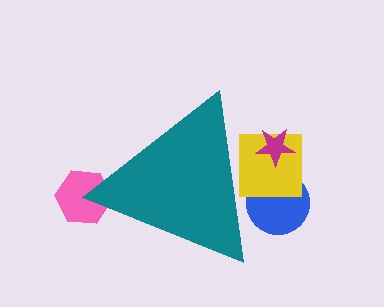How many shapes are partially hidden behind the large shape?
4 shapes are partially hidden.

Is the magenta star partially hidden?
Yes, the magenta star is partially hidden behind the teal triangle.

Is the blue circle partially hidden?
Yes, the blue circle is partially hidden behind the teal triangle.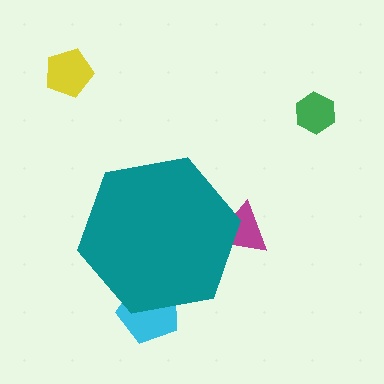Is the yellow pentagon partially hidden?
No, the yellow pentagon is fully visible.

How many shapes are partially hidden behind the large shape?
2 shapes are partially hidden.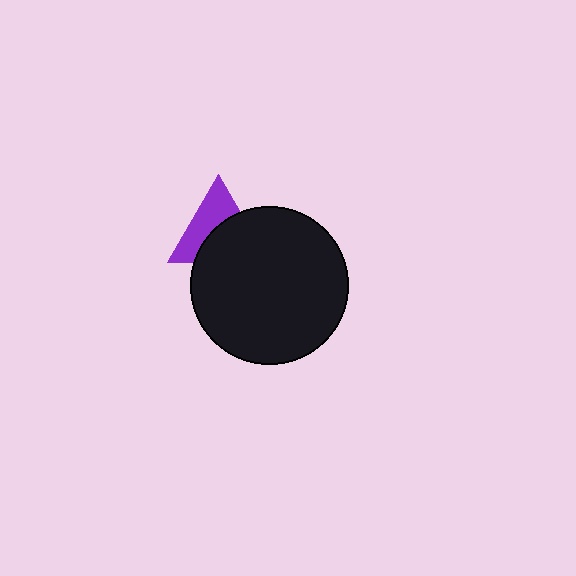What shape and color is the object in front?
The object in front is a black circle.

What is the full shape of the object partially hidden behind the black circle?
The partially hidden object is a purple triangle.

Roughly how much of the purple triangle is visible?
About half of it is visible (roughly 49%).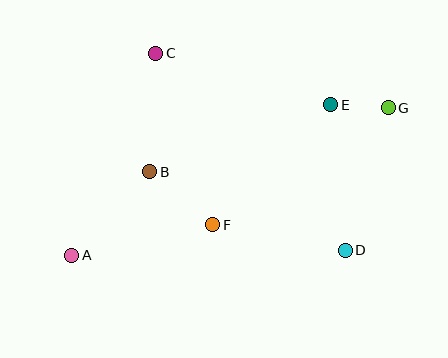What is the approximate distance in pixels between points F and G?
The distance between F and G is approximately 211 pixels.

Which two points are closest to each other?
Points E and G are closest to each other.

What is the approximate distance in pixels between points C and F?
The distance between C and F is approximately 181 pixels.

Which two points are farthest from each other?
Points A and G are farthest from each other.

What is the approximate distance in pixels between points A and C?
The distance between A and C is approximately 219 pixels.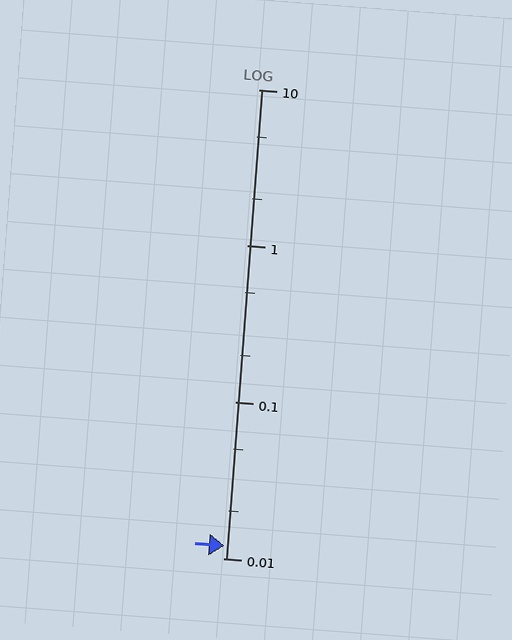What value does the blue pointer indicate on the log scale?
The pointer indicates approximately 0.012.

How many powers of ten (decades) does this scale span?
The scale spans 3 decades, from 0.01 to 10.